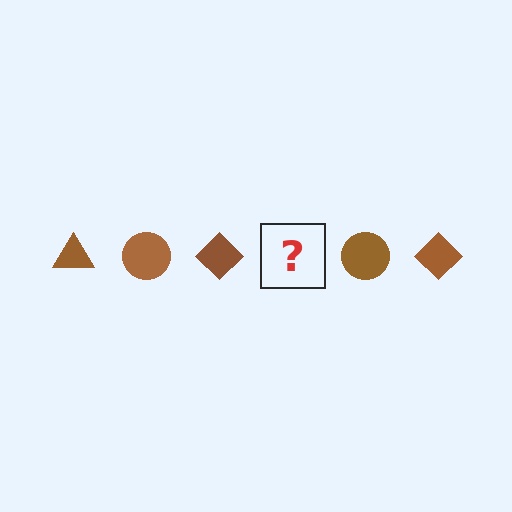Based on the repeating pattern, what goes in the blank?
The blank should be a brown triangle.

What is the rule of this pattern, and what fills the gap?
The rule is that the pattern cycles through triangle, circle, diamond shapes in brown. The gap should be filled with a brown triangle.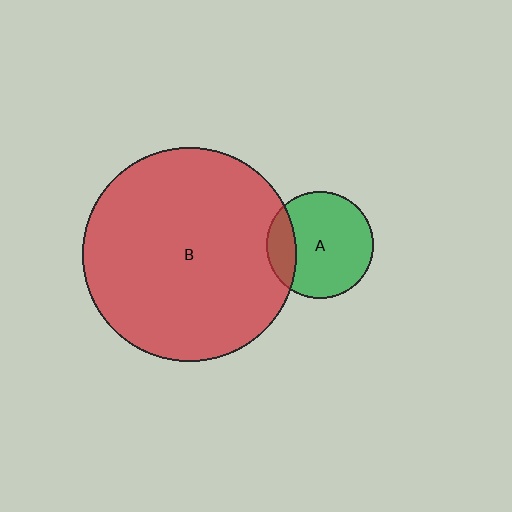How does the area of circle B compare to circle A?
Approximately 4.0 times.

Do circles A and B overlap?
Yes.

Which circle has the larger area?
Circle B (red).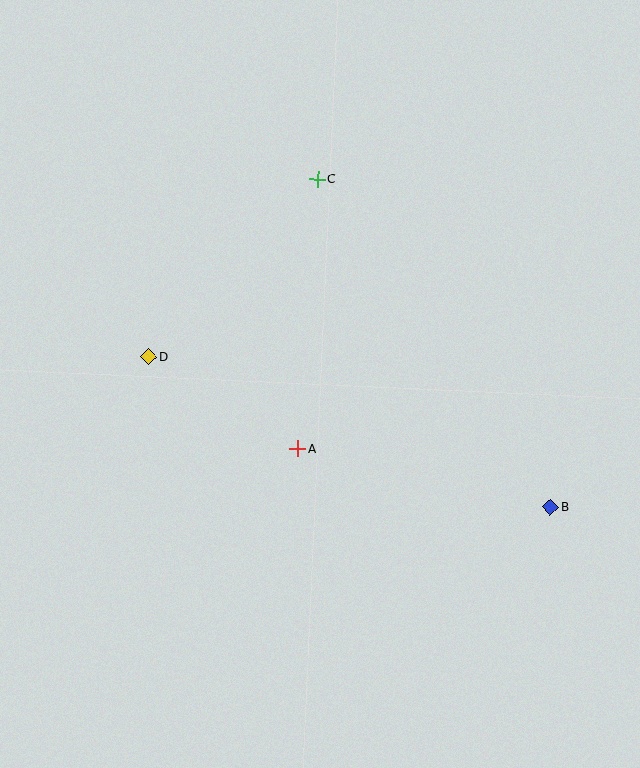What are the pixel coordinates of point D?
Point D is at (149, 356).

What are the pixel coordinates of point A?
Point A is at (298, 449).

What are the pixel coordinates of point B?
Point B is at (551, 507).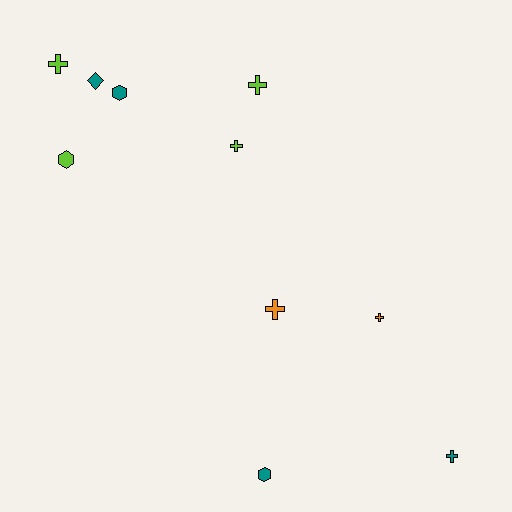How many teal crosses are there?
There is 1 teal cross.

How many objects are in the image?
There are 10 objects.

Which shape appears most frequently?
Cross, with 6 objects.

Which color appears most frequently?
Teal, with 4 objects.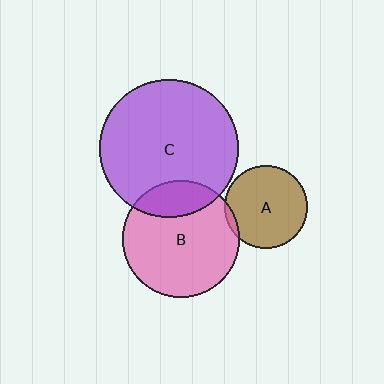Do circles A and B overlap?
Yes.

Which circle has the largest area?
Circle C (purple).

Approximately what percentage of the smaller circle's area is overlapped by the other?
Approximately 5%.